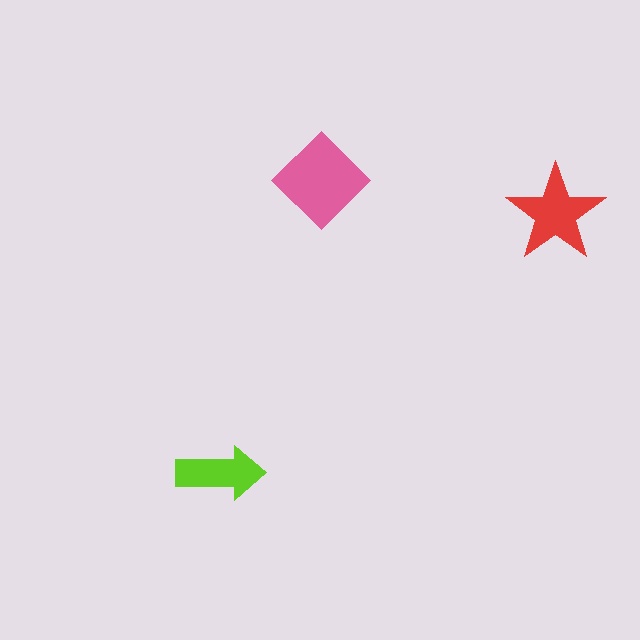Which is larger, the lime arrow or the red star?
The red star.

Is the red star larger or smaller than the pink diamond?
Smaller.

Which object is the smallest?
The lime arrow.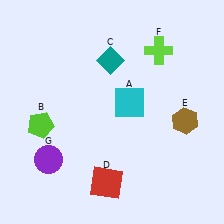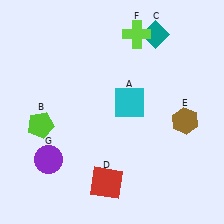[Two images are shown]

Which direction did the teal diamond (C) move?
The teal diamond (C) moved right.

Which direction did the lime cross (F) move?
The lime cross (F) moved left.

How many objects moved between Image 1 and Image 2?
2 objects moved between the two images.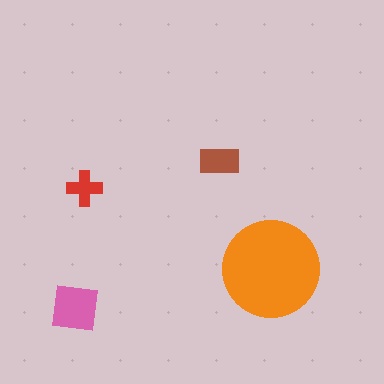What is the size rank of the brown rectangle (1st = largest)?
3rd.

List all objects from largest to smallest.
The orange circle, the pink square, the brown rectangle, the red cross.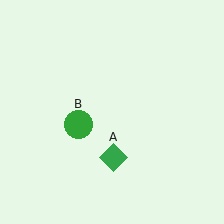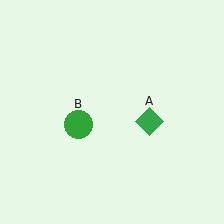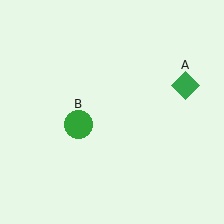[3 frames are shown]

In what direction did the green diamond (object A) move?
The green diamond (object A) moved up and to the right.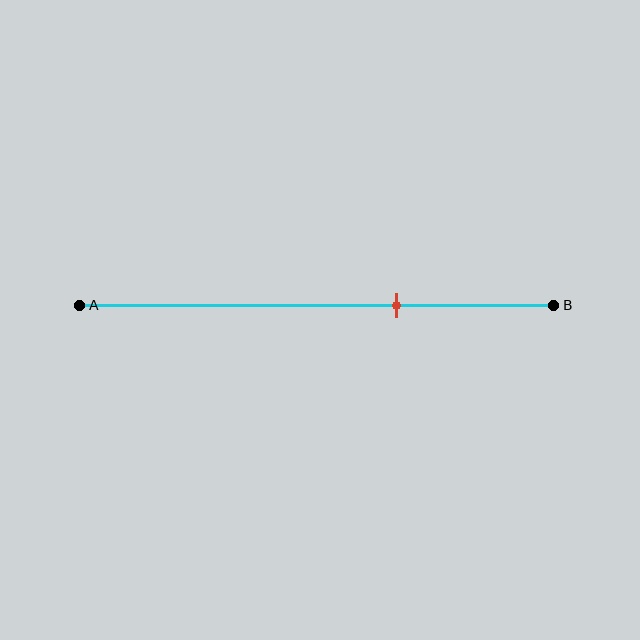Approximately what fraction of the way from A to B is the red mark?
The red mark is approximately 65% of the way from A to B.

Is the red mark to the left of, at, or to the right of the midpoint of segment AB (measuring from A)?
The red mark is to the right of the midpoint of segment AB.